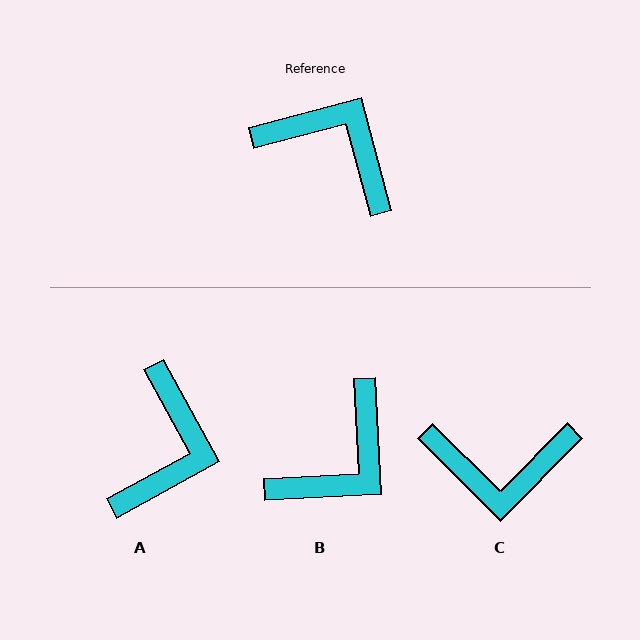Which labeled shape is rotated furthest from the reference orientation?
C, about 150 degrees away.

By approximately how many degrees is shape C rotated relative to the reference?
Approximately 150 degrees clockwise.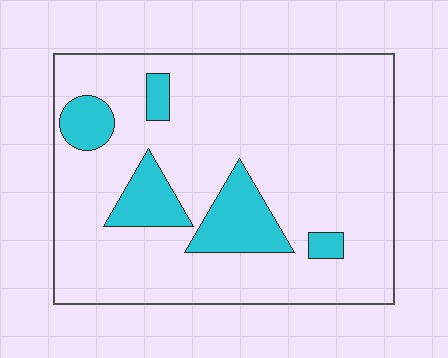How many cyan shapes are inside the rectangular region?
5.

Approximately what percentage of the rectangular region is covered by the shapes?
Approximately 15%.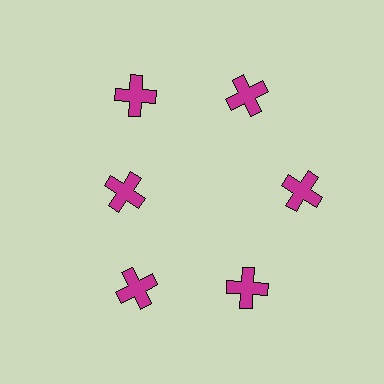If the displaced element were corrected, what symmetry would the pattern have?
It would have 6-fold rotational symmetry — the pattern would map onto itself every 60 degrees.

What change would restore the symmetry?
The symmetry would be restored by moving it outward, back onto the ring so that all 6 crosses sit at equal angles and equal distance from the center.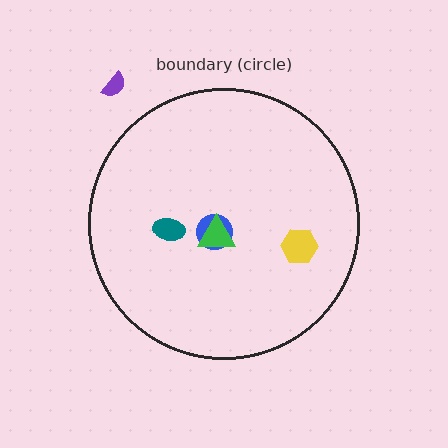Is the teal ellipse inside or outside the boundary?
Inside.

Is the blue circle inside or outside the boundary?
Inside.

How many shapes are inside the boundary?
4 inside, 1 outside.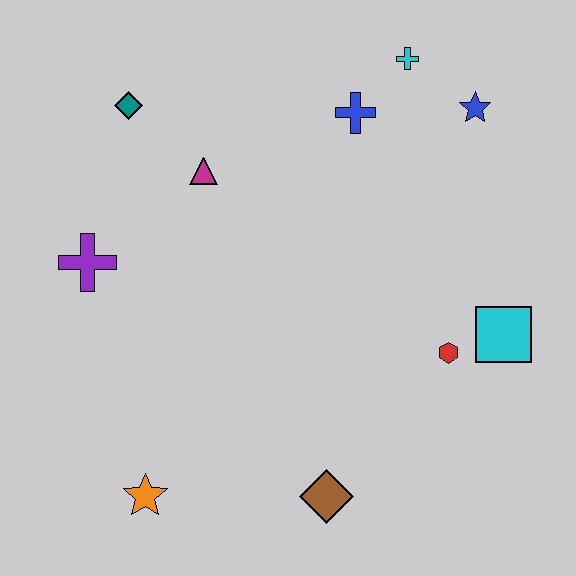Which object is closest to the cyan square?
The red hexagon is closest to the cyan square.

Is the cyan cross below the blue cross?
No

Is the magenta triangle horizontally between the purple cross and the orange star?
No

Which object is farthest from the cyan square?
The teal diamond is farthest from the cyan square.